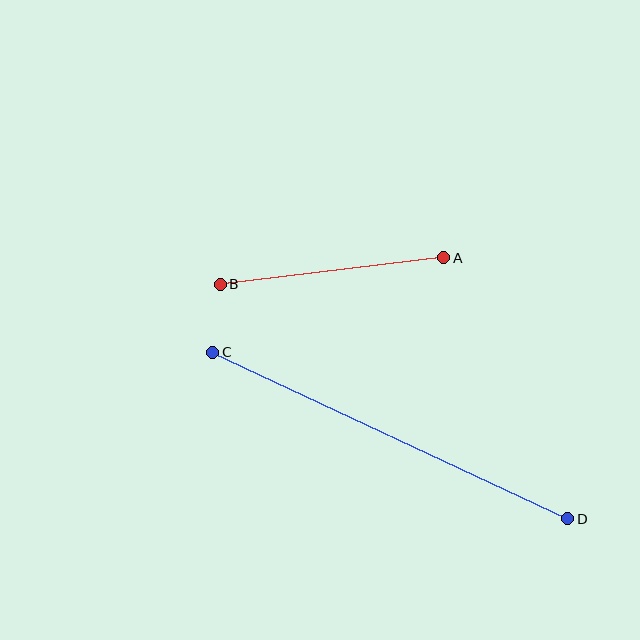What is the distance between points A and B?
The distance is approximately 225 pixels.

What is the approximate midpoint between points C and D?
The midpoint is at approximately (390, 435) pixels.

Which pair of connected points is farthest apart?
Points C and D are farthest apart.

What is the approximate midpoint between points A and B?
The midpoint is at approximately (332, 271) pixels.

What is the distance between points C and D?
The distance is approximately 392 pixels.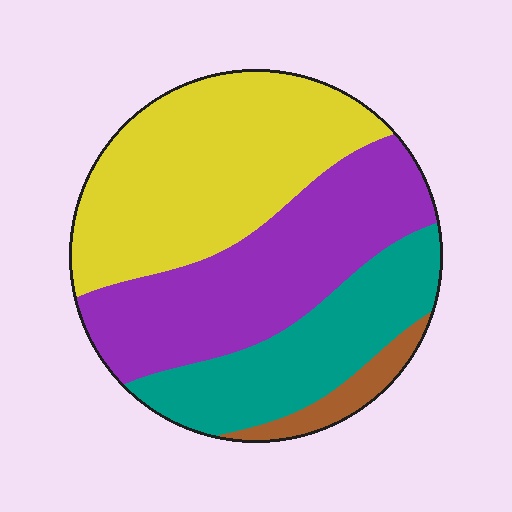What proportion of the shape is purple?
Purple takes up about one third (1/3) of the shape.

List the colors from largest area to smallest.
From largest to smallest: yellow, purple, teal, brown.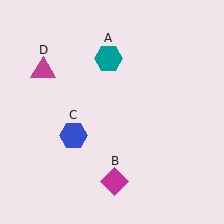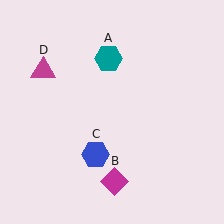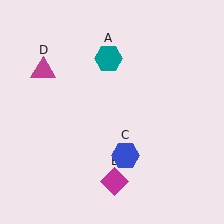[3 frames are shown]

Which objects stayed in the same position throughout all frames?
Teal hexagon (object A) and magenta diamond (object B) and magenta triangle (object D) remained stationary.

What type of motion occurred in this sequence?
The blue hexagon (object C) rotated counterclockwise around the center of the scene.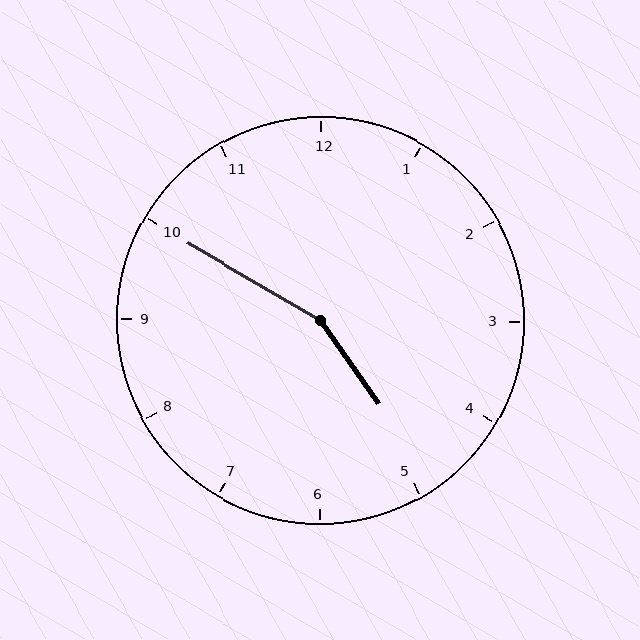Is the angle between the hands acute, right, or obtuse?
It is obtuse.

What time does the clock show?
4:50.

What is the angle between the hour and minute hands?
Approximately 155 degrees.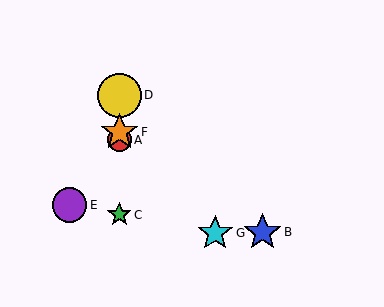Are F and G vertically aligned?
No, F is at x≈119 and G is at x≈215.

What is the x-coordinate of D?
Object D is at x≈119.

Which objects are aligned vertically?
Objects A, C, D, F are aligned vertically.